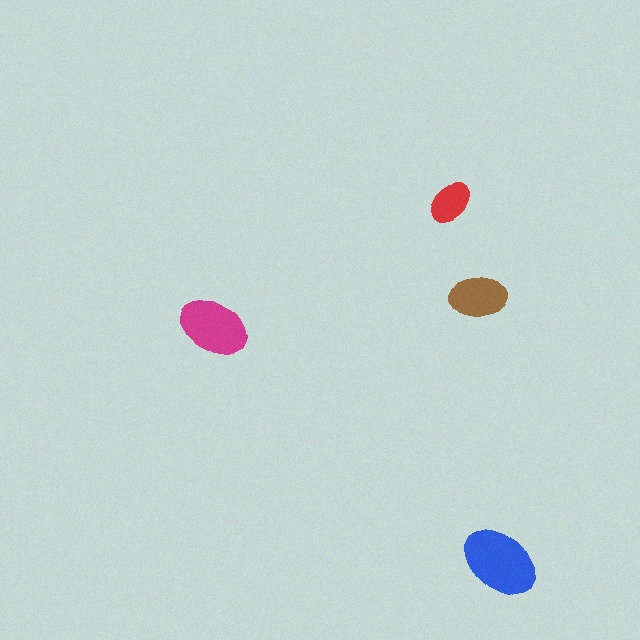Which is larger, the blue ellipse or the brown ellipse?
The blue one.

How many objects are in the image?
There are 4 objects in the image.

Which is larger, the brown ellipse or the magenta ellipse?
The magenta one.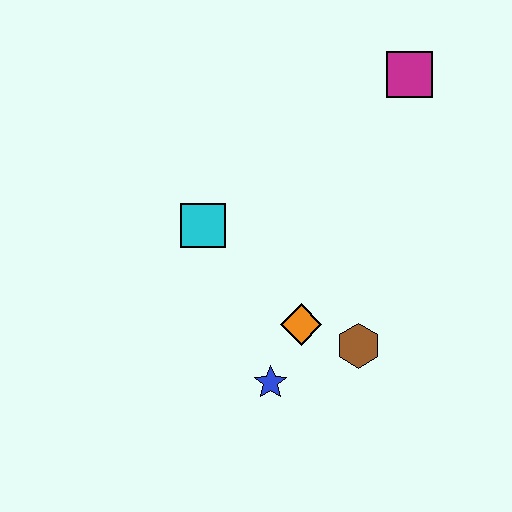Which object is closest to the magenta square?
The cyan square is closest to the magenta square.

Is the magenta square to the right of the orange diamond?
Yes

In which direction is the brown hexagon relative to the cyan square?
The brown hexagon is to the right of the cyan square.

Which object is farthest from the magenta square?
The blue star is farthest from the magenta square.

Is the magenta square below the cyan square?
No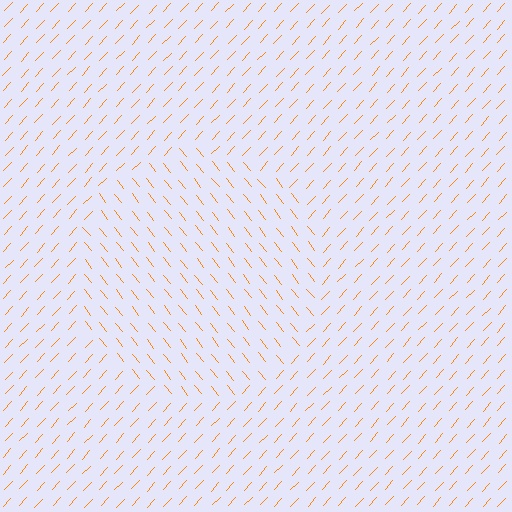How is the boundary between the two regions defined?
The boundary is defined purely by a change in line orientation (approximately 81 degrees difference). All lines are the same color and thickness.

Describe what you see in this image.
The image is filled with small orange line segments. A circle region in the image has lines oriented differently from the surrounding lines, creating a visible texture boundary.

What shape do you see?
I see a circle.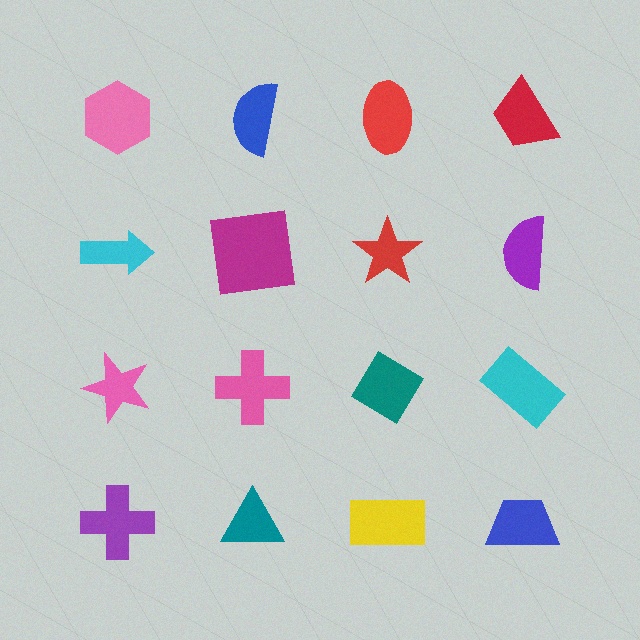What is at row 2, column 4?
A purple semicircle.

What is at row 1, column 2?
A blue semicircle.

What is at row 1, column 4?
A red trapezoid.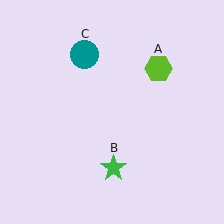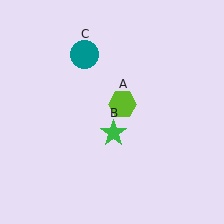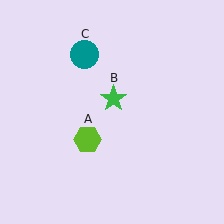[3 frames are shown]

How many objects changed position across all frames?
2 objects changed position: lime hexagon (object A), green star (object B).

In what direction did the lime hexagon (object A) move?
The lime hexagon (object A) moved down and to the left.